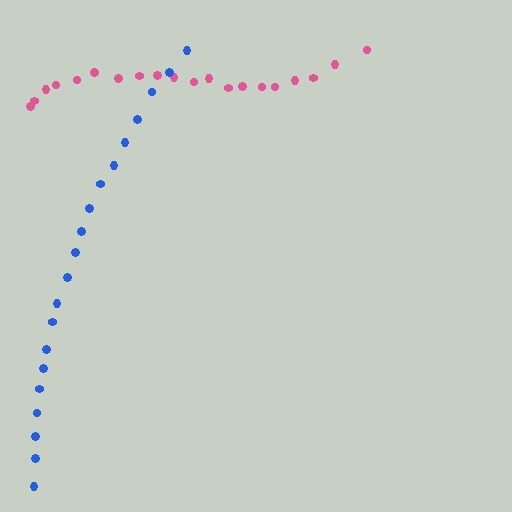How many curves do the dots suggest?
There are 2 distinct paths.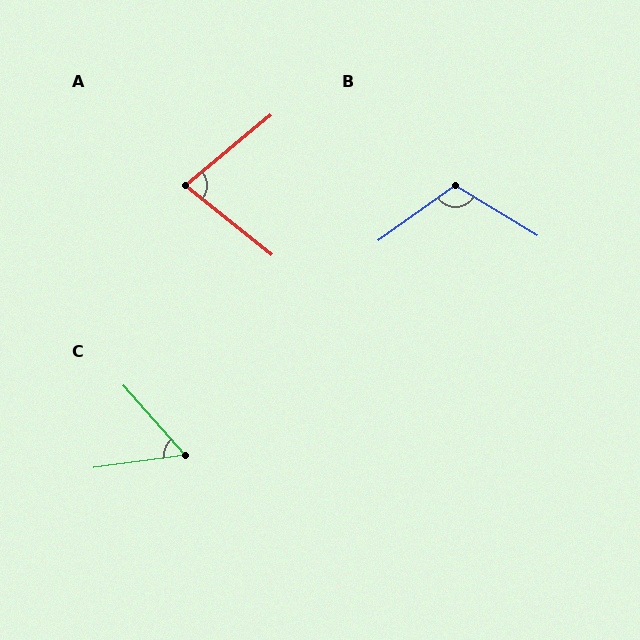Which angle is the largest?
B, at approximately 113 degrees.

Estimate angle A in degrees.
Approximately 79 degrees.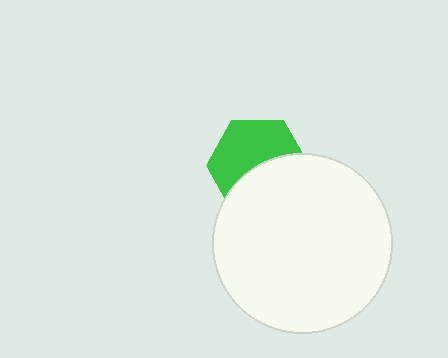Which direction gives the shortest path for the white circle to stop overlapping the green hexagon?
Moving down gives the shortest separation.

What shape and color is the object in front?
The object in front is a white circle.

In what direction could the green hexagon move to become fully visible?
The green hexagon could move up. That would shift it out from behind the white circle entirely.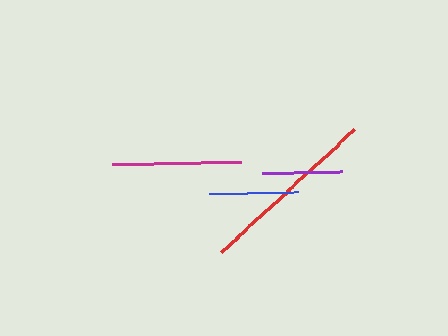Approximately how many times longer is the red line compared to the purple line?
The red line is approximately 2.3 times the length of the purple line.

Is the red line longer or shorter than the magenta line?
The red line is longer than the magenta line.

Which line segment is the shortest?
The purple line is the shortest at approximately 80 pixels.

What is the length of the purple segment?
The purple segment is approximately 80 pixels long.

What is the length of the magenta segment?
The magenta segment is approximately 129 pixels long.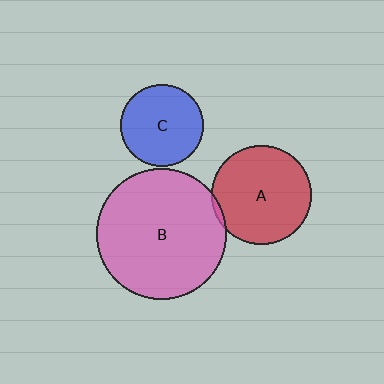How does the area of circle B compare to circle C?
Approximately 2.5 times.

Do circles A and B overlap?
Yes.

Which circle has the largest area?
Circle B (pink).